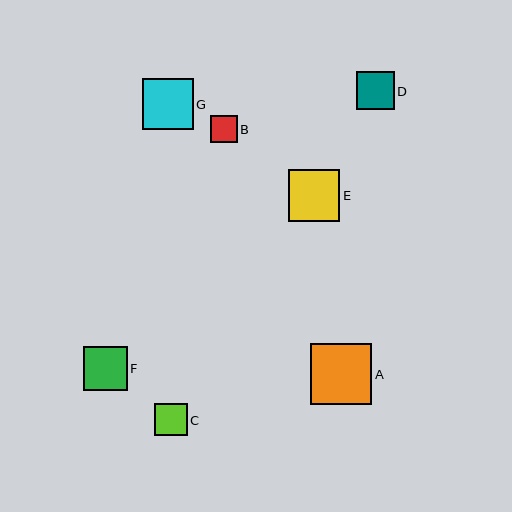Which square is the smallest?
Square B is the smallest with a size of approximately 27 pixels.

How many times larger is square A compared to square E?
Square A is approximately 1.2 times the size of square E.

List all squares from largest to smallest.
From largest to smallest: A, E, G, F, D, C, B.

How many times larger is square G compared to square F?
Square G is approximately 1.1 times the size of square F.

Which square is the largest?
Square A is the largest with a size of approximately 61 pixels.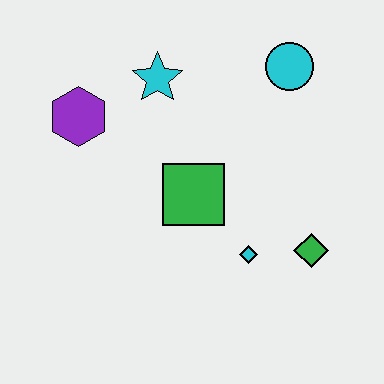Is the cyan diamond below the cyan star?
Yes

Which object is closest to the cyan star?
The purple hexagon is closest to the cyan star.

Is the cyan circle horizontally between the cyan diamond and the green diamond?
Yes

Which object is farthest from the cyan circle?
The purple hexagon is farthest from the cyan circle.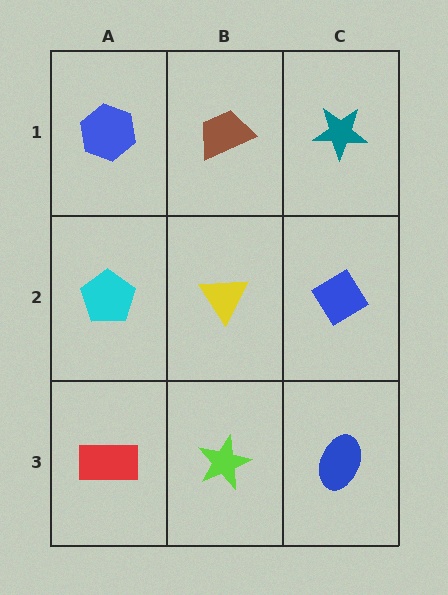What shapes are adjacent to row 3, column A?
A cyan pentagon (row 2, column A), a lime star (row 3, column B).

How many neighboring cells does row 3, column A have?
2.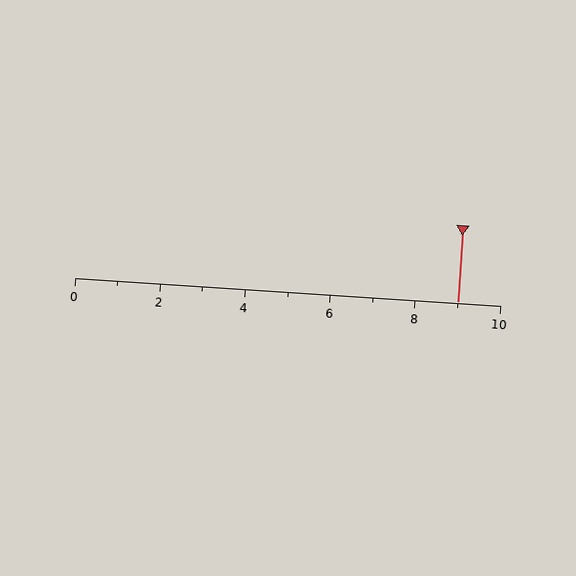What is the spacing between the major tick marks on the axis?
The major ticks are spaced 2 apart.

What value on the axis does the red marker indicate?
The marker indicates approximately 9.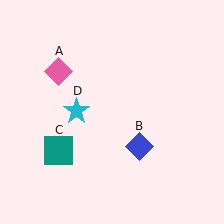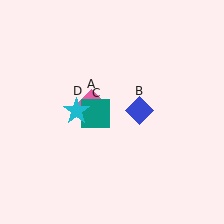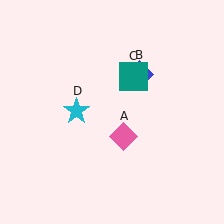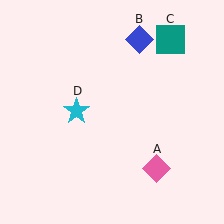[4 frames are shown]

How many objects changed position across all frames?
3 objects changed position: pink diamond (object A), blue diamond (object B), teal square (object C).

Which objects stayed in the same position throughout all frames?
Cyan star (object D) remained stationary.